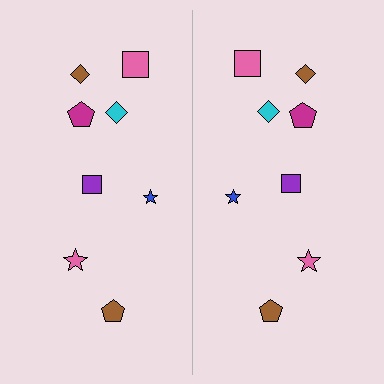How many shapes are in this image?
There are 16 shapes in this image.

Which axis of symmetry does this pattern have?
The pattern has a vertical axis of symmetry running through the center of the image.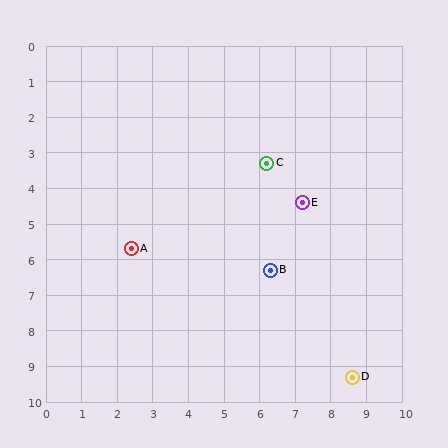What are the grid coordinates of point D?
Point D is at approximately (8.6, 9.3).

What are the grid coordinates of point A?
Point A is at approximately (2.4, 5.7).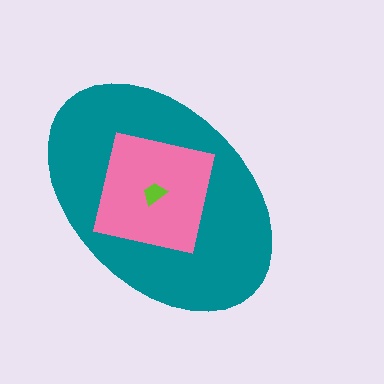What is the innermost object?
The lime trapezoid.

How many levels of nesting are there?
3.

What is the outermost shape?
The teal ellipse.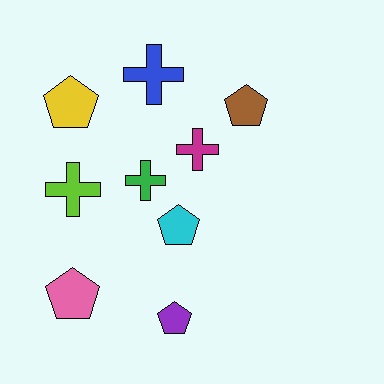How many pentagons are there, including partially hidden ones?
There are 5 pentagons.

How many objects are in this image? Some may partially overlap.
There are 9 objects.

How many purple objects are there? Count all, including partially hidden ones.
There is 1 purple object.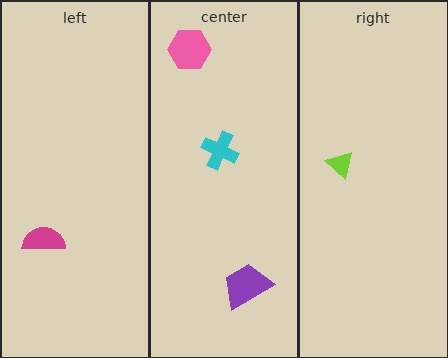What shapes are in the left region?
The magenta semicircle.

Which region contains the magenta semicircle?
The left region.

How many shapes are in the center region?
3.